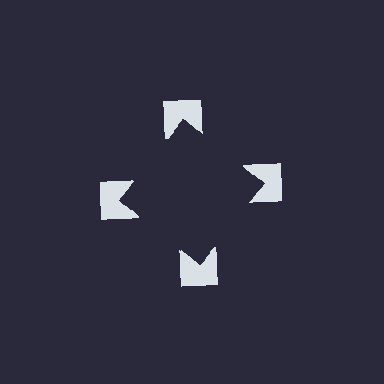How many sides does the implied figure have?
4 sides.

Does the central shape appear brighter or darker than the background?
It typically appears slightly darker than the background, even though no actual brightness change is drawn.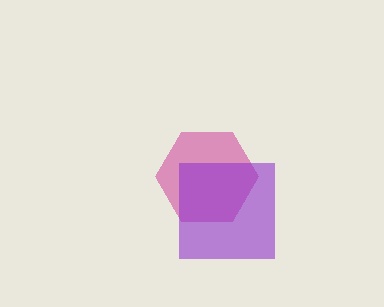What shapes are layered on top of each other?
The layered shapes are: a magenta hexagon, a purple square.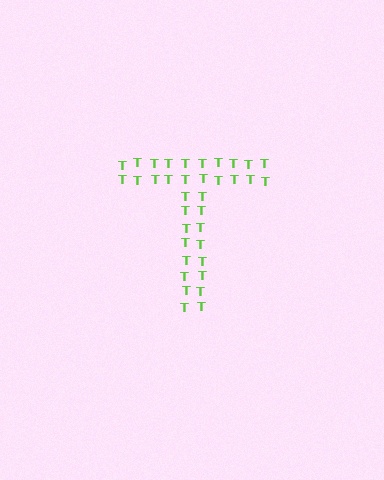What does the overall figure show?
The overall figure shows the letter T.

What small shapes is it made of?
It is made of small letter T's.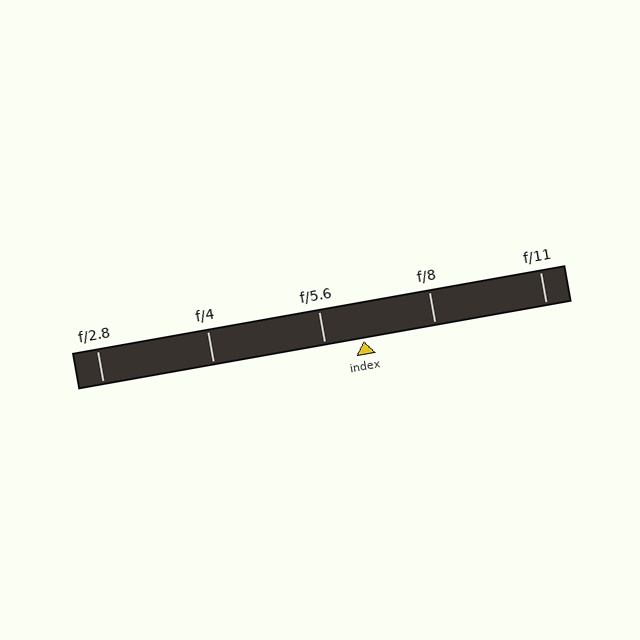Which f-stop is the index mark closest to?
The index mark is closest to f/5.6.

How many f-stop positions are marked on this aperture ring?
There are 5 f-stop positions marked.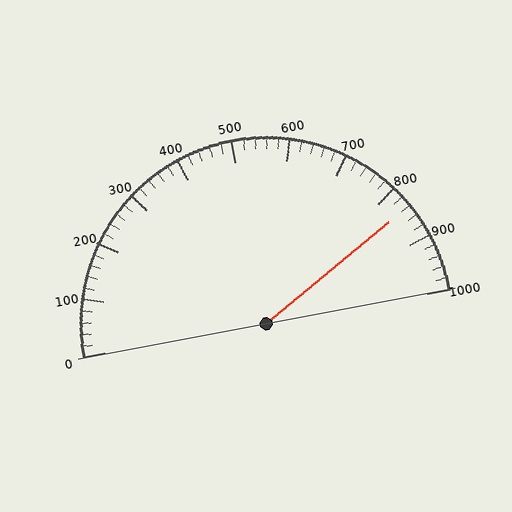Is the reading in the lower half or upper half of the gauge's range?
The reading is in the upper half of the range (0 to 1000).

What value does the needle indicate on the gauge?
The needle indicates approximately 840.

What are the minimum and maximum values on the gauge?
The gauge ranges from 0 to 1000.